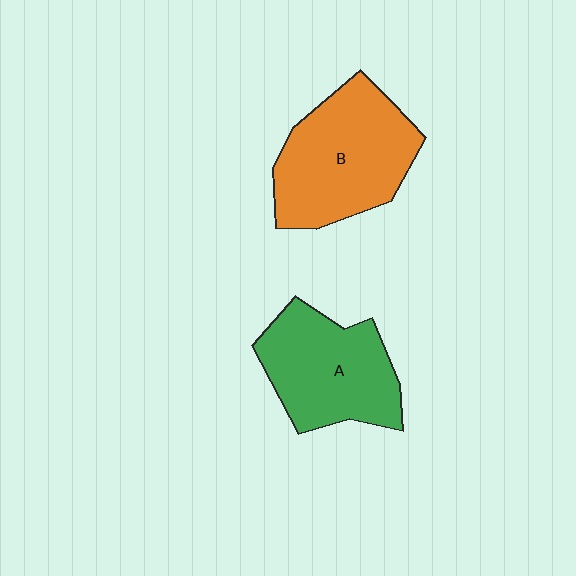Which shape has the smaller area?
Shape A (green).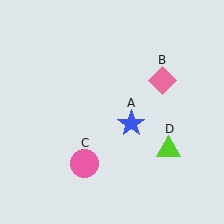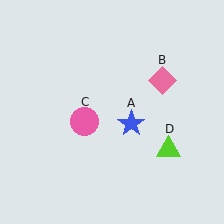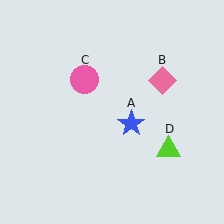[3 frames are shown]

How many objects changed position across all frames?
1 object changed position: pink circle (object C).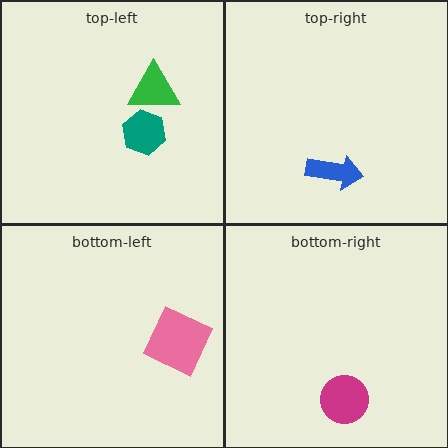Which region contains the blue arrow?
The top-right region.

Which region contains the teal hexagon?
The top-left region.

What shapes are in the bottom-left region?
The pink square.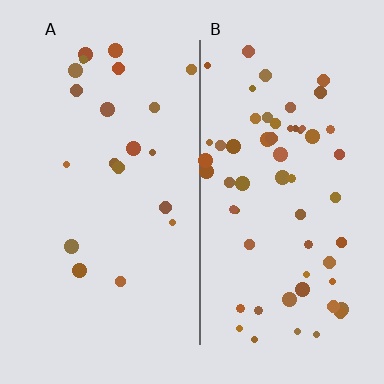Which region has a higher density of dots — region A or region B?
B (the right).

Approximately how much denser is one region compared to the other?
Approximately 2.9× — region B over region A.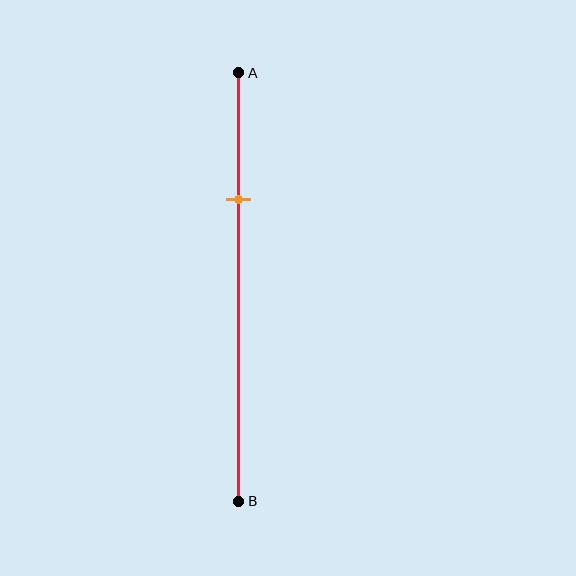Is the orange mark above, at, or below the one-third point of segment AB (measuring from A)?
The orange mark is above the one-third point of segment AB.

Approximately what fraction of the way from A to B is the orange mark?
The orange mark is approximately 30% of the way from A to B.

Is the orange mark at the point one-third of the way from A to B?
No, the mark is at about 30% from A, not at the 33% one-third point.